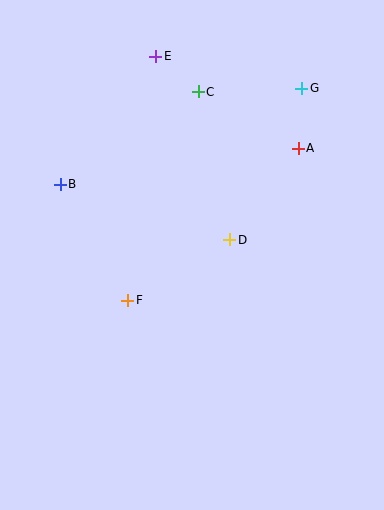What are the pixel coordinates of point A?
Point A is at (298, 148).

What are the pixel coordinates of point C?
Point C is at (198, 92).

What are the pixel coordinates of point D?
Point D is at (230, 240).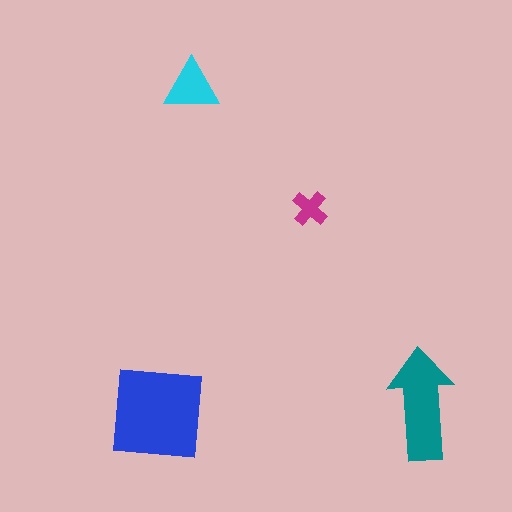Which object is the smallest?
The magenta cross.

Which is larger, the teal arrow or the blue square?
The blue square.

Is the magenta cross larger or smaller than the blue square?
Smaller.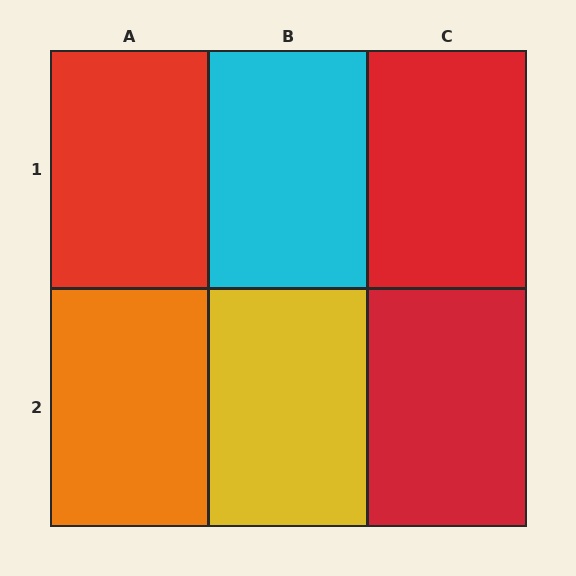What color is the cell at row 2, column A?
Orange.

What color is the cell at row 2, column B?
Yellow.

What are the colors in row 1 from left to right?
Red, cyan, red.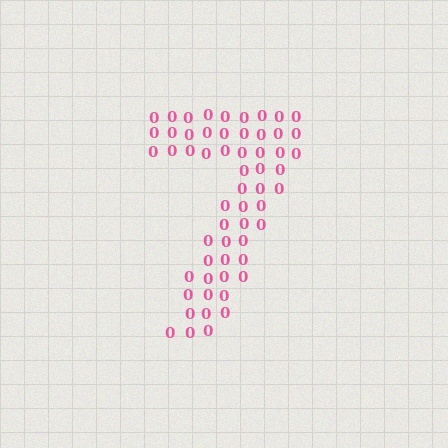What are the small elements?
The small elements are digit 0's.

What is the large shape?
The large shape is the digit 7.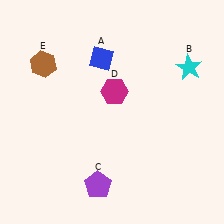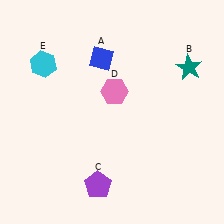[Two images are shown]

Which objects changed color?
B changed from cyan to teal. D changed from magenta to pink. E changed from brown to cyan.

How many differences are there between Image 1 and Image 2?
There are 3 differences between the two images.